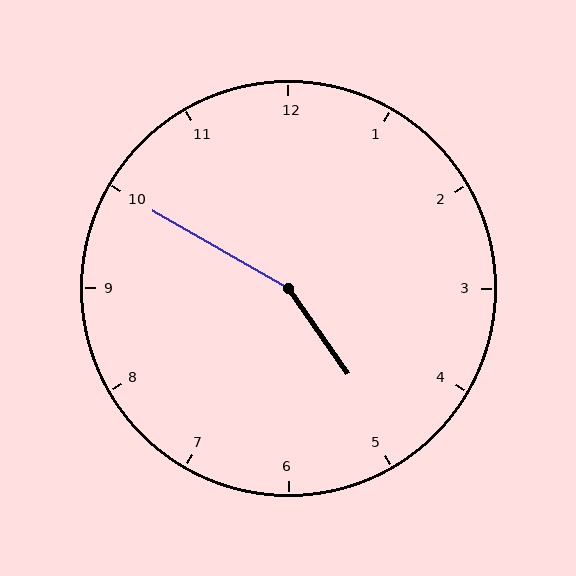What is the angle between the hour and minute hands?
Approximately 155 degrees.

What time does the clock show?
4:50.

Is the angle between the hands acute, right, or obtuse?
It is obtuse.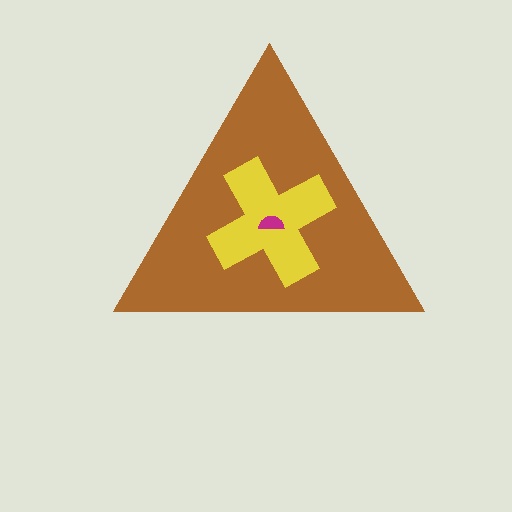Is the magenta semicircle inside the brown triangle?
Yes.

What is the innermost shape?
The magenta semicircle.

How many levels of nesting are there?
3.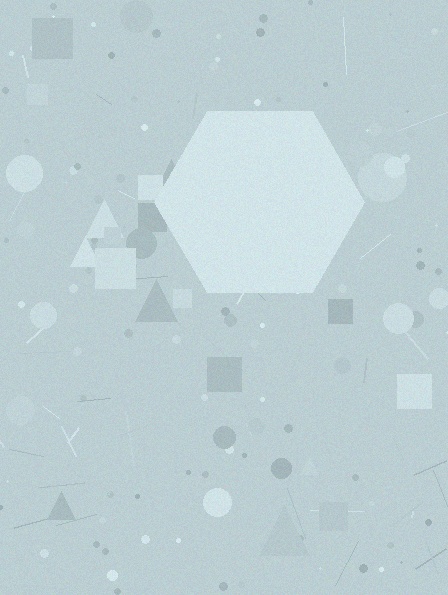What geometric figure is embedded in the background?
A hexagon is embedded in the background.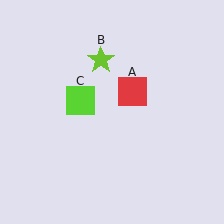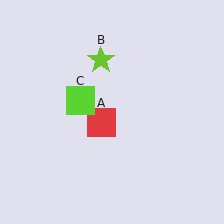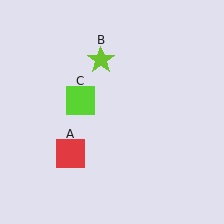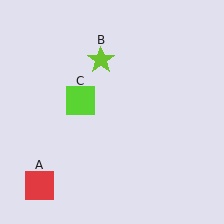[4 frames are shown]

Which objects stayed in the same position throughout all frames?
Lime star (object B) and lime square (object C) remained stationary.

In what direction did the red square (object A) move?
The red square (object A) moved down and to the left.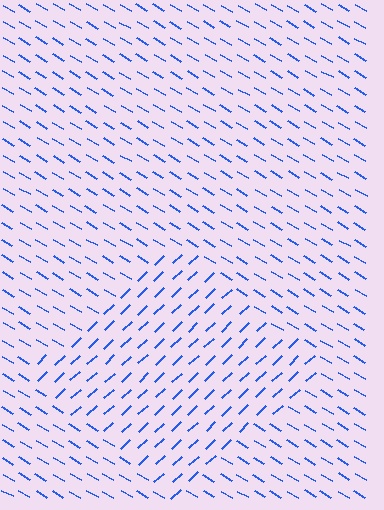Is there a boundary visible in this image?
Yes, there is a texture boundary formed by a change in line orientation.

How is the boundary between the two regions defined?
The boundary is defined purely by a change in line orientation (approximately 73 degrees difference). All lines are the same color and thickness.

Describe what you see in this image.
The image is filled with small blue line segments. A diamond region in the image has lines oriented differently from the surrounding lines, creating a visible texture boundary.